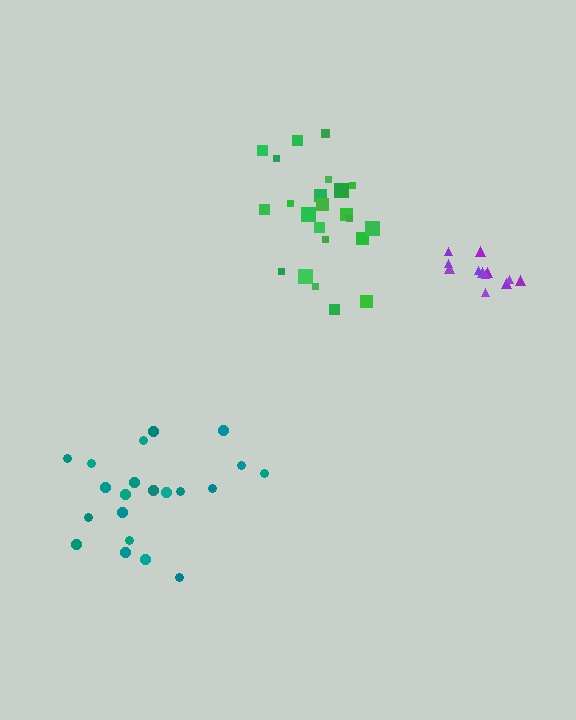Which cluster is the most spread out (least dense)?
Teal.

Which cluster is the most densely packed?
Purple.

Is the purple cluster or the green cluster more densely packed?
Purple.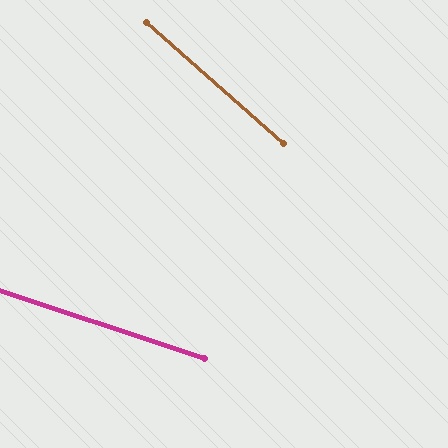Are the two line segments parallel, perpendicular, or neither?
Neither parallel nor perpendicular — they differ by about 23°.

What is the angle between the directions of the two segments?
Approximately 23 degrees.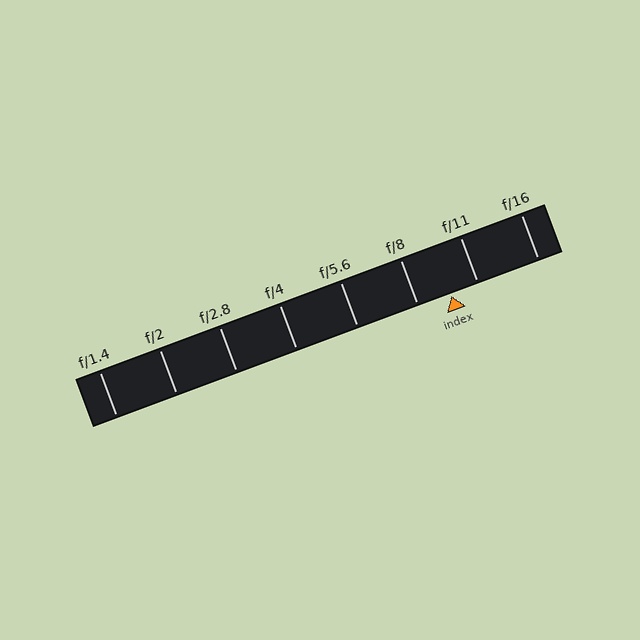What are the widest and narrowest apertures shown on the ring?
The widest aperture shown is f/1.4 and the narrowest is f/16.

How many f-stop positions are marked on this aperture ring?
There are 8 f-stop positions marked.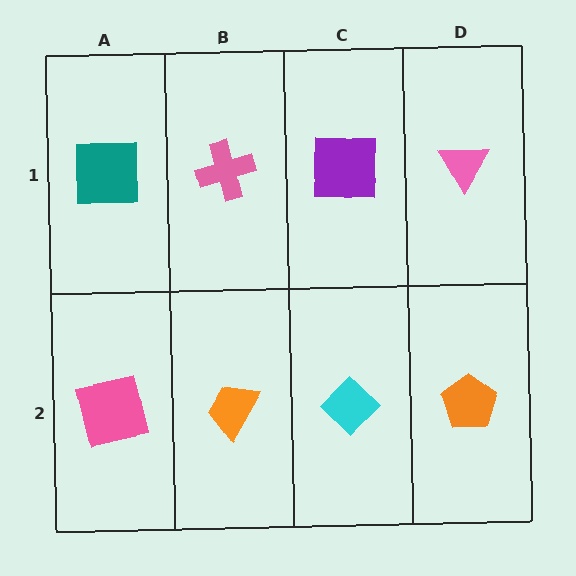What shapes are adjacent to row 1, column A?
A pink square (row 2, column A), a pink cross (row 1, column B).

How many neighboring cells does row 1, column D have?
2.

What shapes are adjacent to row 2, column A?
A teal square (row 1, column A), an orange trapezoid (row 2, column B).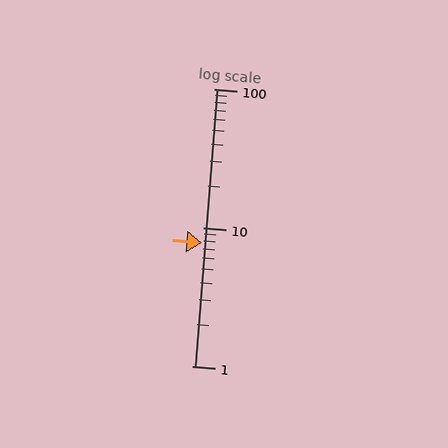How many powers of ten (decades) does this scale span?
The scale spans 2 decades, from 1 to 100.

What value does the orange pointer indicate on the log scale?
The pointer indicates approximately 7.7.